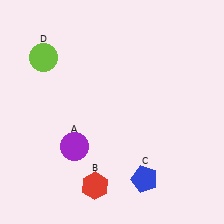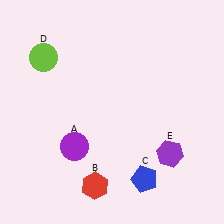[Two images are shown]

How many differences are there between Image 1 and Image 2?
There is 1 difference between the two images.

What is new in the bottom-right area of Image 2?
A purple hexagon (E) was added in the bottom-right area of Image 2.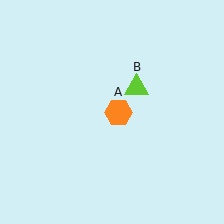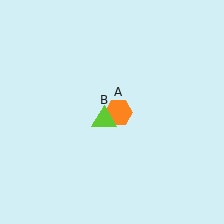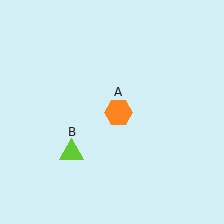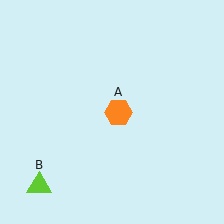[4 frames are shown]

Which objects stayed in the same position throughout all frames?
Orange hexagon (object A) remained stationary.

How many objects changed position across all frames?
1 object changed position: lime triangle (object B).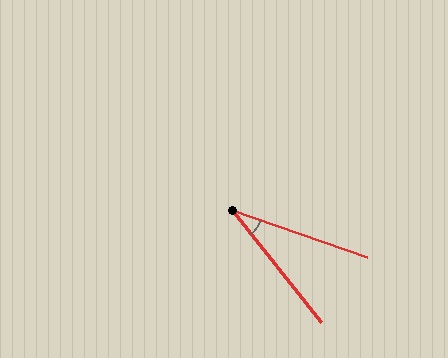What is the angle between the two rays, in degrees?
Approximately 32 degrees.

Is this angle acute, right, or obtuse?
It is acute.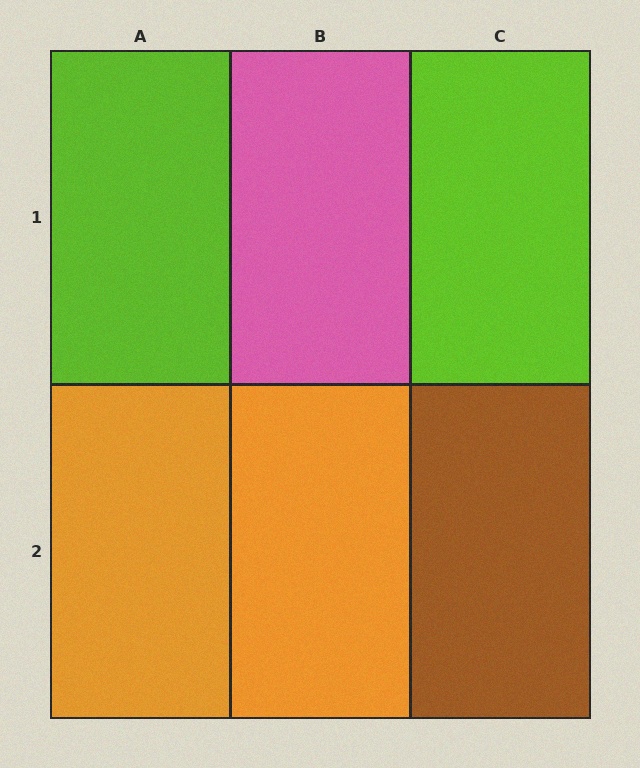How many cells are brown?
1 cell is brown.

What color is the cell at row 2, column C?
Brown.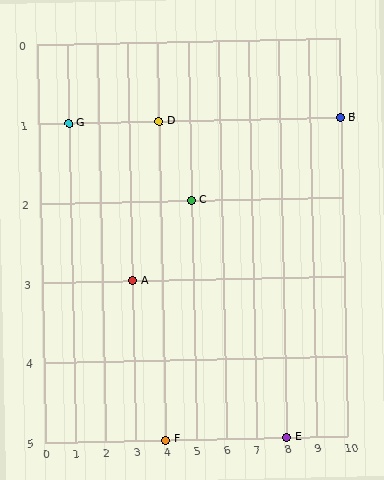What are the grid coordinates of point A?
Point A is at grid coordinates (3, 3).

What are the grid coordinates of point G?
Point G is at grid coordinates (1, 1).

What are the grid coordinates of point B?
Point B is at grid coordinates (10, 1).